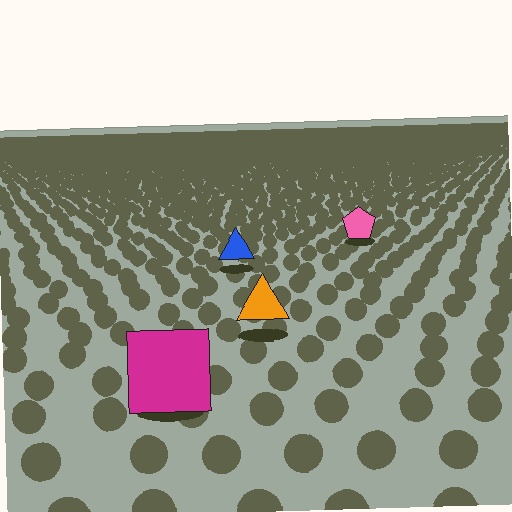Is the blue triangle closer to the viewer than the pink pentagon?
Yes. The blue triangle is closer — you can tell from the texture gradient: the ground texture is coarser near it.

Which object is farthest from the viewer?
The pink pentagon is farthest from the viewer. It appears smaller and the ground texture around it is denser.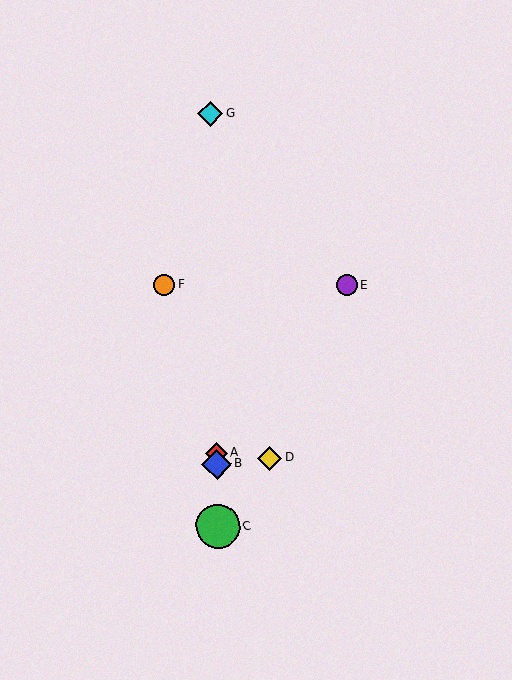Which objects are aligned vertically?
Objects A, B, C, G are aligned vertically.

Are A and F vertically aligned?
No, A is at x≈216 and F is at x≈164.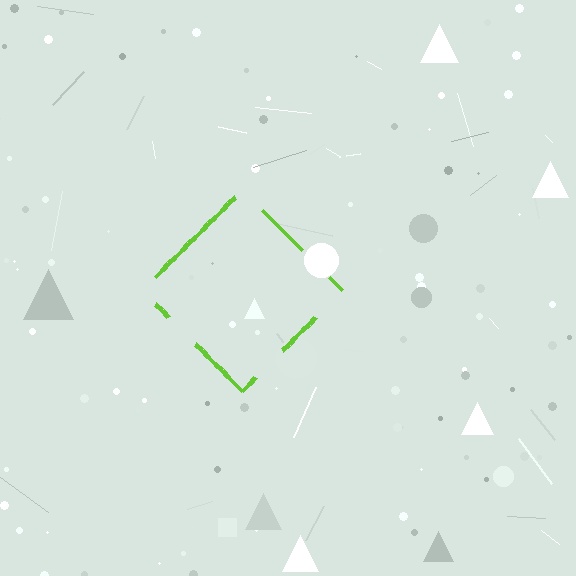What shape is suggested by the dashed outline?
The dashed outline suggests a diamond.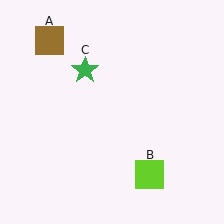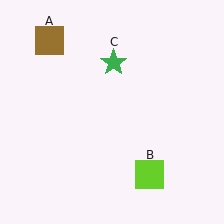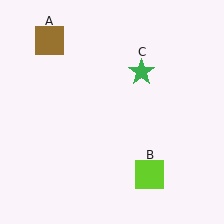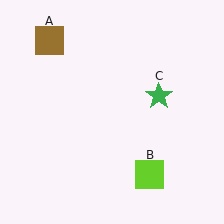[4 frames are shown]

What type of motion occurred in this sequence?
The green star (object C) rotated clockwise around the center of the scene.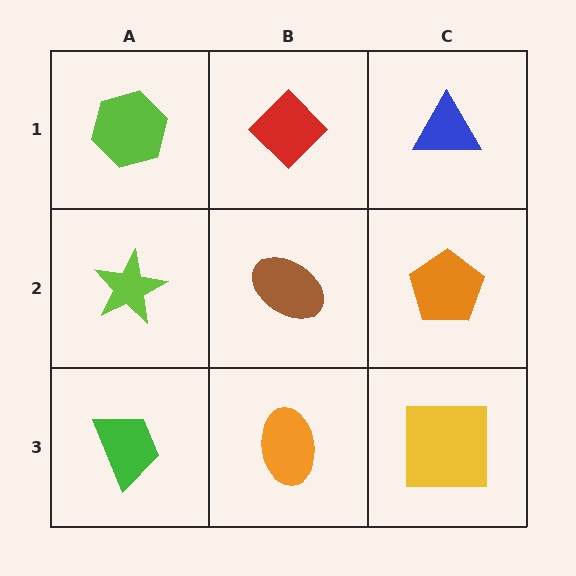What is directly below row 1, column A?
A lime star.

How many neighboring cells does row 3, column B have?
3.